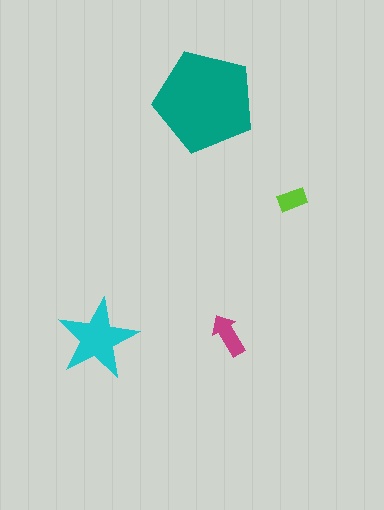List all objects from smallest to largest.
The lime rectangle, the magenta arrow, the cyan star, the teal pentagon.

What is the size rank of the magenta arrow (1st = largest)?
3rd.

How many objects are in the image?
There are 4 objects in the image.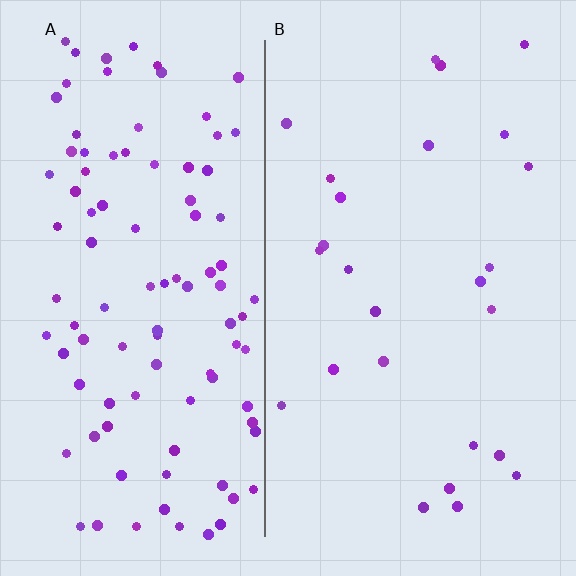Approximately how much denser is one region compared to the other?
Approximately 3.9× — region A over region B.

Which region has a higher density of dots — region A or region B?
A (the left).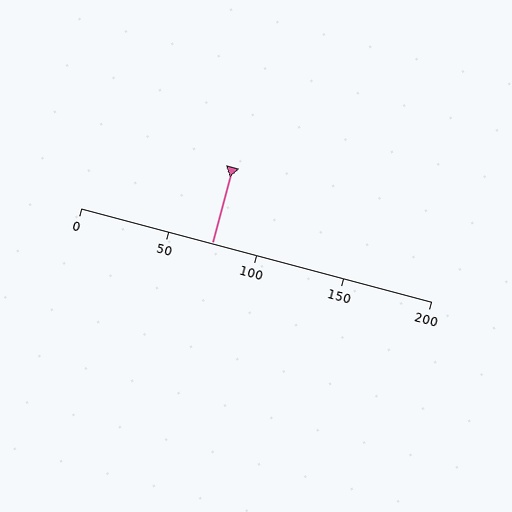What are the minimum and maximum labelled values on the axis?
The axis runs from 0 to 200.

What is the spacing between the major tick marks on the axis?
The major ticks are spaced 50 apart.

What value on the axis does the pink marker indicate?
The marker indicates approximately 75.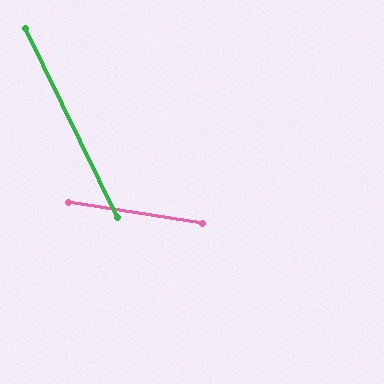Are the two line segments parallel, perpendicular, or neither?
Neither parallel nor perpendicular — they differ by about 55°.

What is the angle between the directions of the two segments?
Approximately 55 degrees.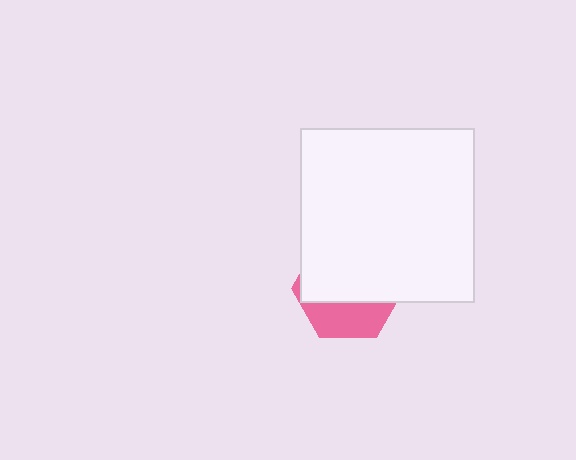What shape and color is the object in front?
The object in front is a white square.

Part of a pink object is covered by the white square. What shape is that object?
It is a hexagon.